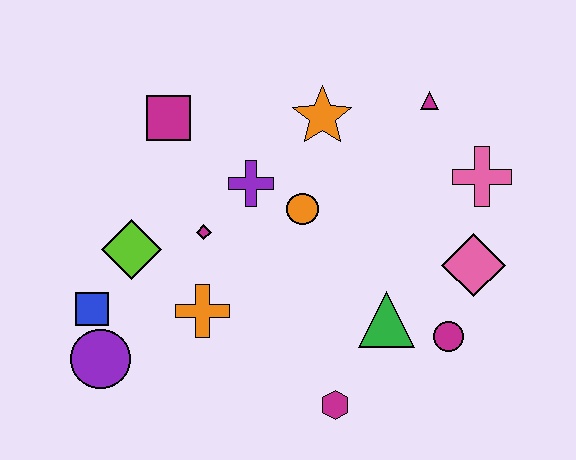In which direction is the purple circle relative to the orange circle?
The purple circle is to the left of the orange circle.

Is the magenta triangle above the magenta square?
Yes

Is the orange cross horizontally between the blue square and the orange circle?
Yes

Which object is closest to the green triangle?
The magenta circle is closest to the green triangle.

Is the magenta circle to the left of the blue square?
No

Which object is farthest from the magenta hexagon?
The magenta square is farthest from the magenta hexagon.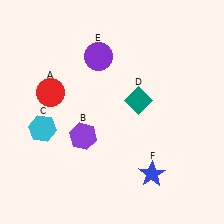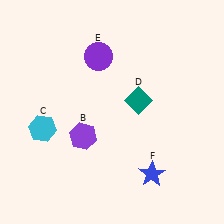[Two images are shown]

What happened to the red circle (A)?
The red circle (A) was removed in Image 2. It was in the top-left area of Image 1.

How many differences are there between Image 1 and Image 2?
There is 1 difference between the two images.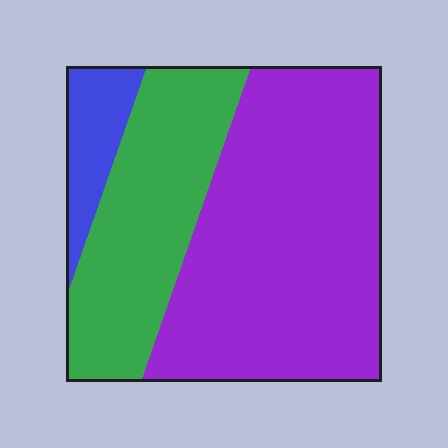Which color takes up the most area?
Purple, at roughly 60%.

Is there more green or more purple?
Purple.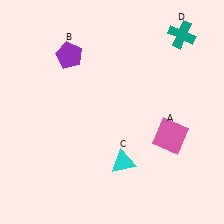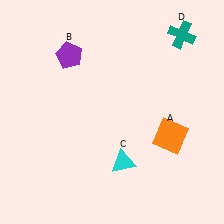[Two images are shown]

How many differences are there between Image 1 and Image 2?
There is 1 difference between the two images.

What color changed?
The square (A) changed from pink in Image 1 to orange in Image 2.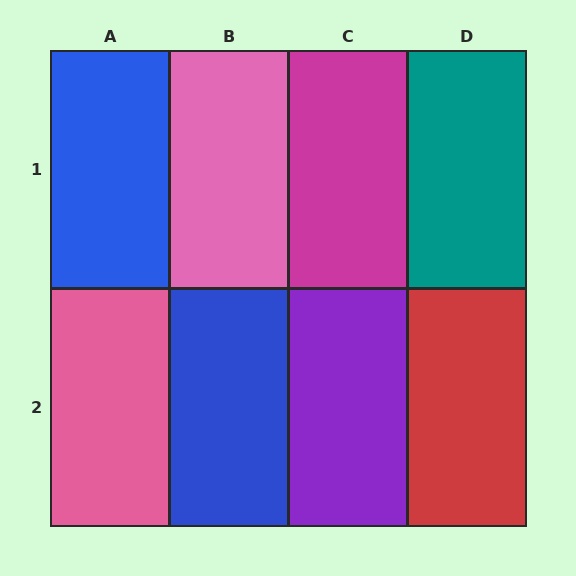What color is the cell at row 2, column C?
Purple.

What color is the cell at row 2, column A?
Pink.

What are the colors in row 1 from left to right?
Blue, pink, magenta, teal.